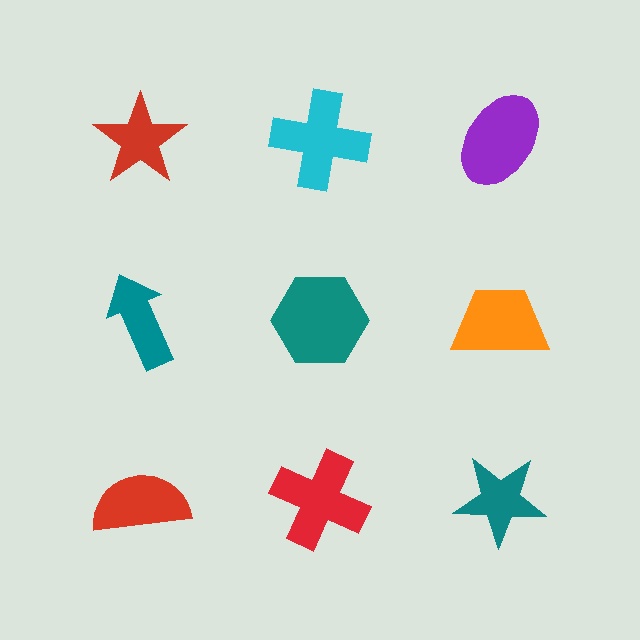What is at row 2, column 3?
An orange trapezoid.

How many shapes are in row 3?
3 shapes.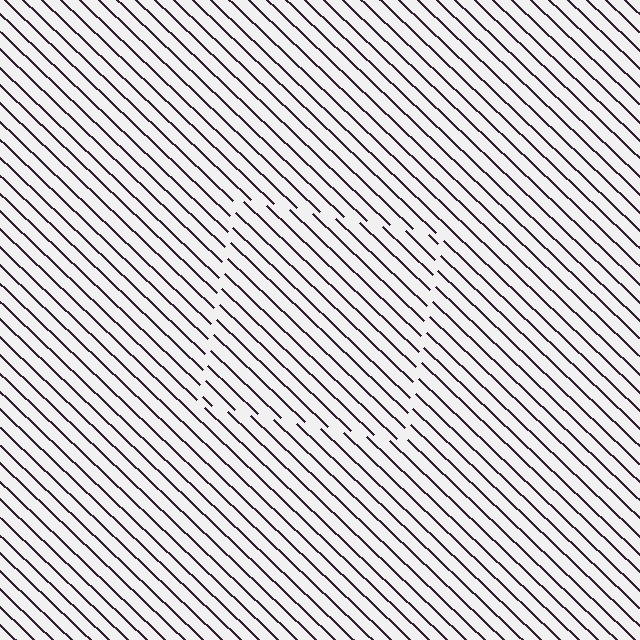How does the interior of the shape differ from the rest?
The interior of the shape contains the same grating, shifted by half a period — the contour is defined by the phase discontinuity where line-ends from the inner and outer gratings abut.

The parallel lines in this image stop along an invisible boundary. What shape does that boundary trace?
An illusory square. The interior of the shape contains the same grating, shifted by half a period — the contour is defined by the phase discontinuity where line-ends from the inner and outer gratings abut.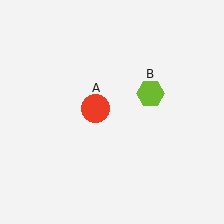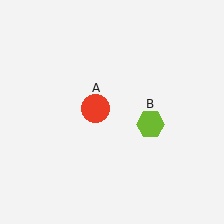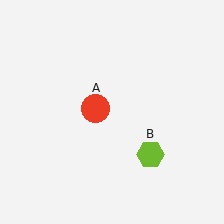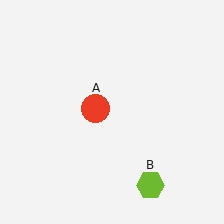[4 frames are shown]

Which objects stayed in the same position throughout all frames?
Red circle (object A) remained stationary.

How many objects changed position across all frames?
1 object changed position: lime hexagon (object B).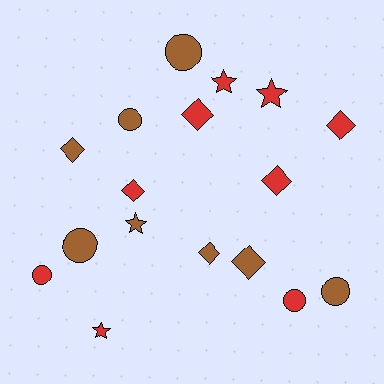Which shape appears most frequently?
Diamond, with 7 objects.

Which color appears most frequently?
Red, with 9 objects.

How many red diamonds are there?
There are 4 red diamonds.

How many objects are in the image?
There are 17 objects.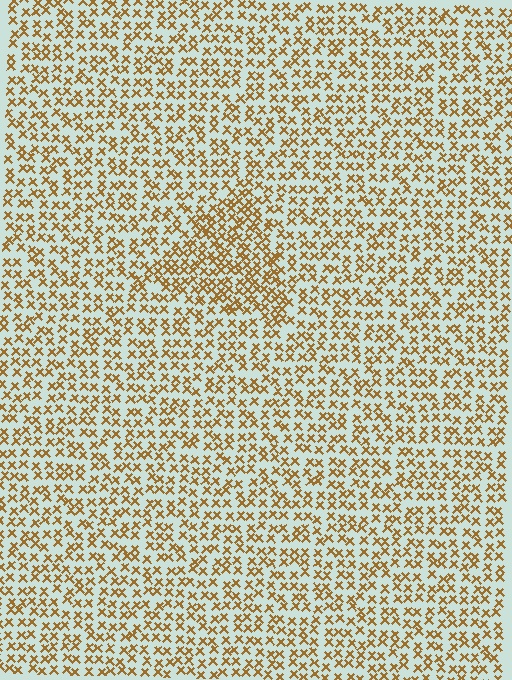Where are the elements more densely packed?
The elements are more densely packed inside the triangle boundary.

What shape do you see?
I see a triangle.